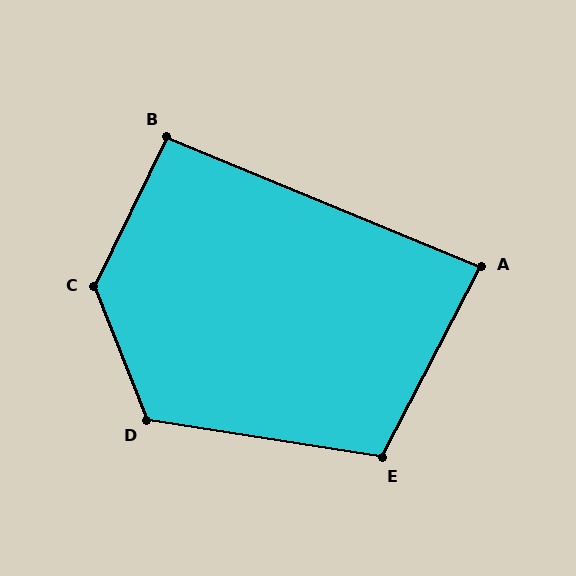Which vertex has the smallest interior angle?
A, at approximately 85 degrees.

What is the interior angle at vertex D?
Approximately 120 degrees (obtuse).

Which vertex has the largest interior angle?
C, at approximately 133 degrees.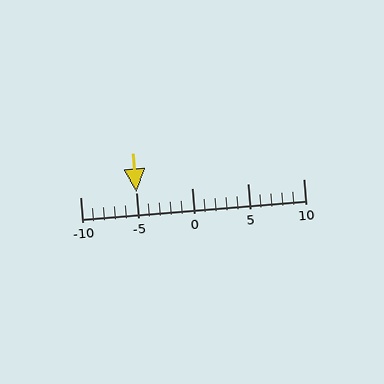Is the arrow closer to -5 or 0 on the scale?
The arrow is closer to -5.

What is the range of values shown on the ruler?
The ruler shows values from -10 to 10.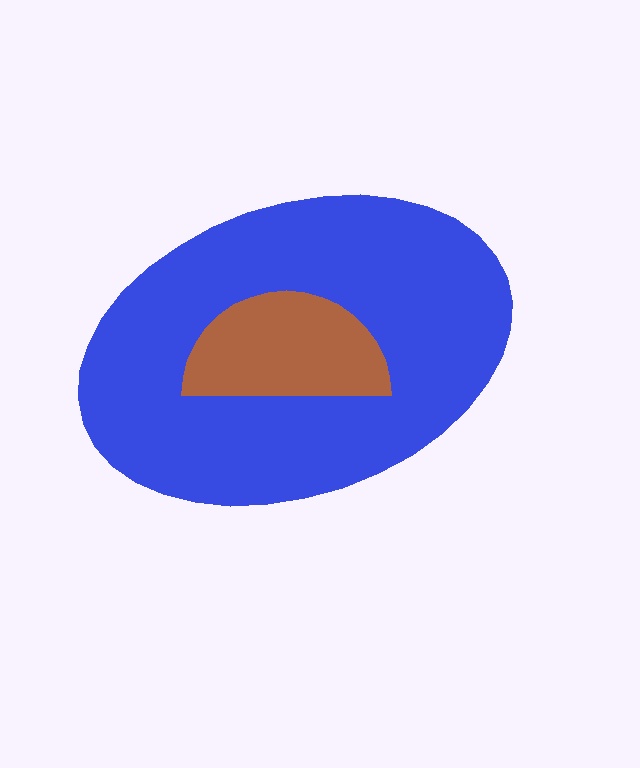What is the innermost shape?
The brown semicircle.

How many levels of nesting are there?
2.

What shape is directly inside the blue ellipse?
The brown semicircle.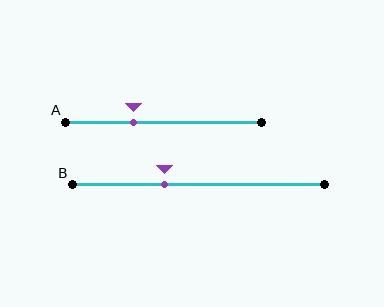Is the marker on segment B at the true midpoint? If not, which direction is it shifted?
No, the marker on segment B is shifted to the left by about 13% of the segment length.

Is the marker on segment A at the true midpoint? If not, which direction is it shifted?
No, the marker on segment A is shifted to the left by about 15% of the segment length.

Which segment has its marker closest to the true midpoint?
Segment B has its marker closest to the true midpoint.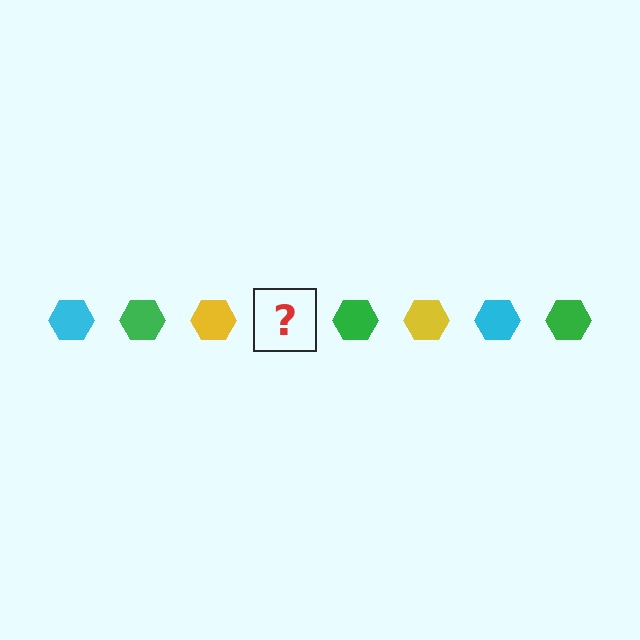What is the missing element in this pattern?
The missing element is a cyan hexagon.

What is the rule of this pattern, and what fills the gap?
The rule is that the pattern cycles through cyan, green, yellow hexagons. The gap should be filled with a cyan hexagon.